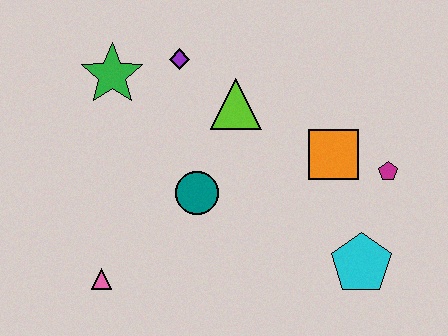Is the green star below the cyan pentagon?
No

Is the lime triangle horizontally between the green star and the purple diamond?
No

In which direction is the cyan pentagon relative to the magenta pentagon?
The cyan pentagon is below the magenta pentagon.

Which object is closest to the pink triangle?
The teal circle is closest to the pink triangle.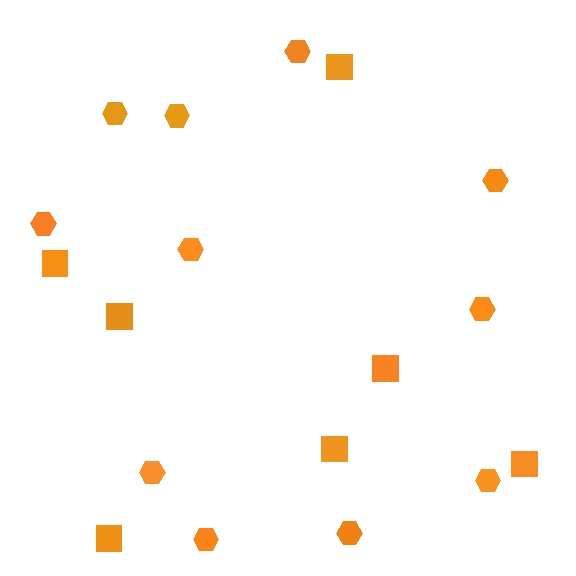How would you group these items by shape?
There are 2 groups: one group of squares (7) and one group of hexagons (11).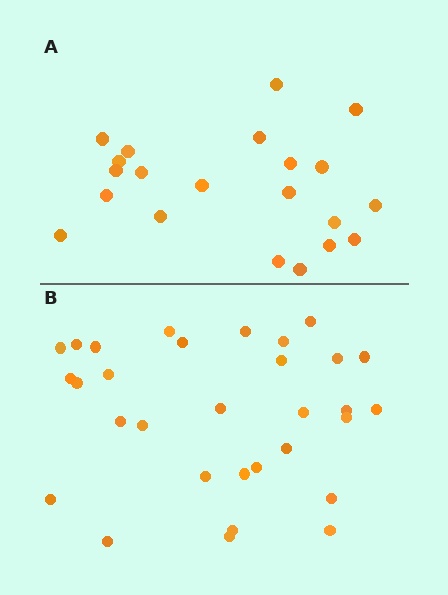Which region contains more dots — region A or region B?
Region B (the bottom region) has more dots.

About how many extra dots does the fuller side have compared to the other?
Region B has roughly 10 or so more dots than region A.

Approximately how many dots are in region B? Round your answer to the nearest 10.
About 30 dots. (The exact count is 31, which rounds to 30.)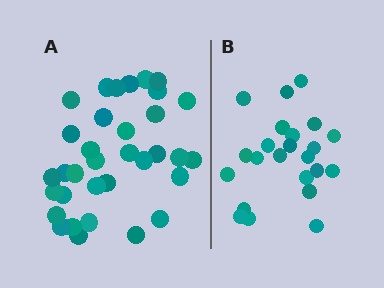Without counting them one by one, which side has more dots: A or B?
Region A (the left region) has more dots.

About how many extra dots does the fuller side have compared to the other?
Region A has roughly 12 or so more dots than region B.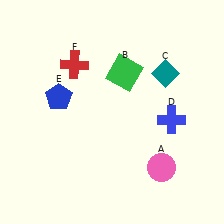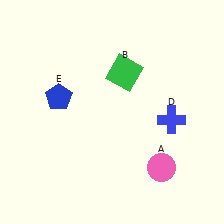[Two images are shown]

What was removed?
The red cross (F), the teal diamond (C) were removed in Image 2.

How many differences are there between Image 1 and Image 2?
There are 2 differences between the two images.